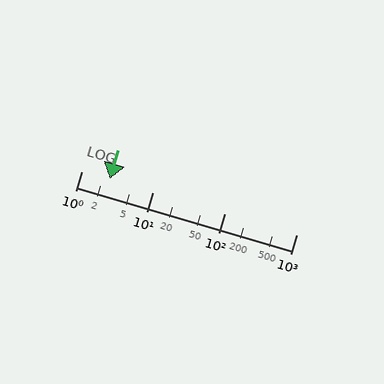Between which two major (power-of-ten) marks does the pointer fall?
The pointer is between 1 and 10.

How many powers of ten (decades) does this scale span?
The scale spans 3 decades, from 1 to 1000.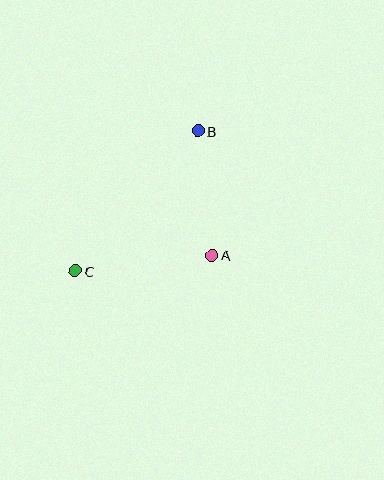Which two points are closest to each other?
Points A and B are closest to each other.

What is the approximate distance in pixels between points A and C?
The distance between A and C is approximately 138 pixels.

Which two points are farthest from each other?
Points B and C are farthest from each other.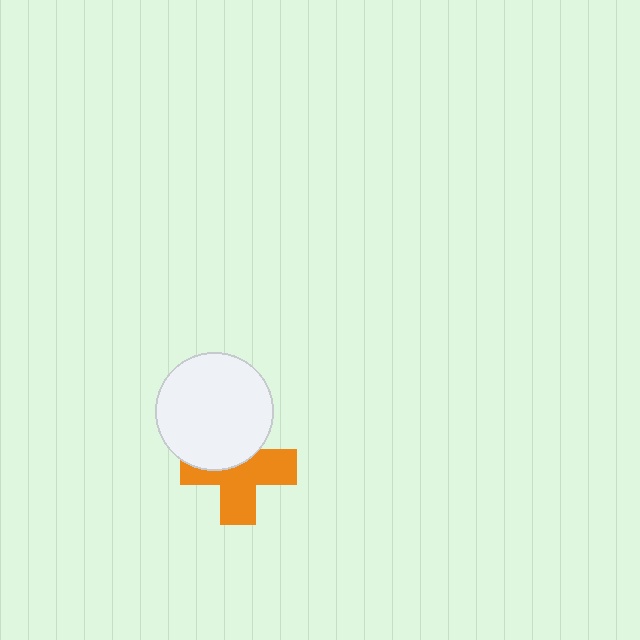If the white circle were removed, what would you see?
You would see the complete orange cross.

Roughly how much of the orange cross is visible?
About half of it is visible (roughly 61%).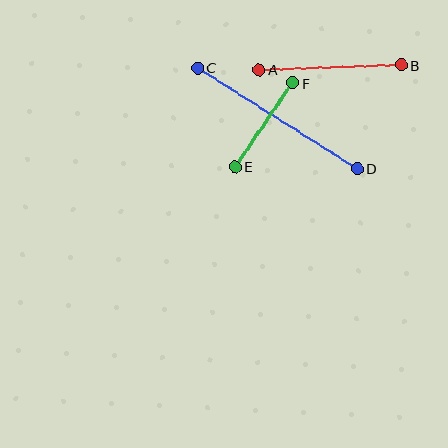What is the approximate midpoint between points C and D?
The midpoint is at approximately (278, 118) pixels.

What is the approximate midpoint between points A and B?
The midpoint is at approximately (330, 67) pixels.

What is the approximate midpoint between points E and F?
The midpoint is at approximately (264, 125) pixels.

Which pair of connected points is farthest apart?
Points C and D are farthest apart.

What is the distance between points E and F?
The distance is approximately 102 pixels.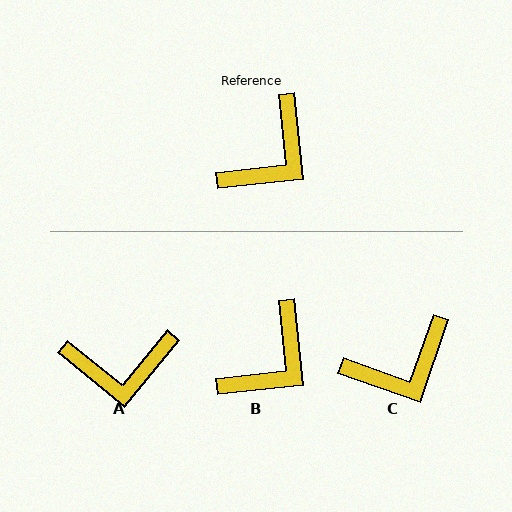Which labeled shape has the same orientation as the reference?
B.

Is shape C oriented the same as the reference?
No, it is off by about 25 degrees.